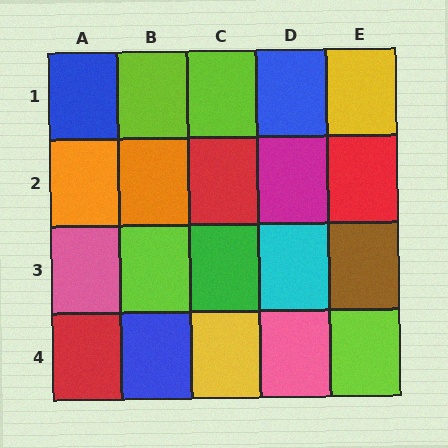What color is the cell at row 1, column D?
Blue.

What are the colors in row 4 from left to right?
Red, blue, yellow, pink, lime.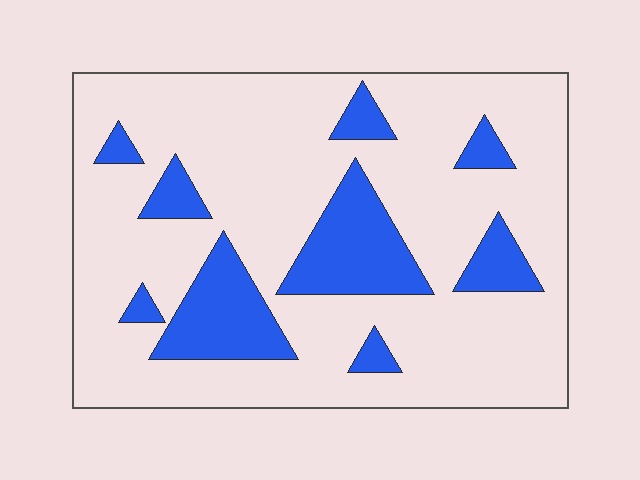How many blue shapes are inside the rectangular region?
9.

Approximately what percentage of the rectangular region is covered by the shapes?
Approximately 20%.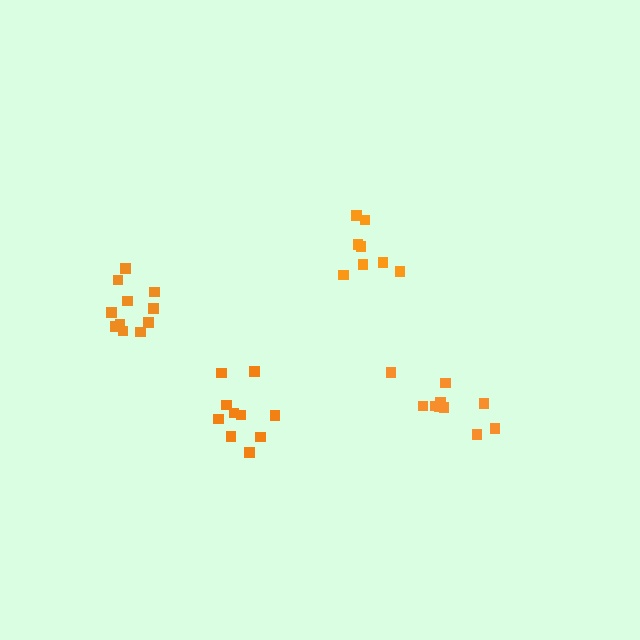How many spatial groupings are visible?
There are 4 spatial groupings.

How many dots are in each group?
Group 1: 11 dots, Group 2: 10 dots, Group 3: 8 dots, Group 4: 12 dots (41 total).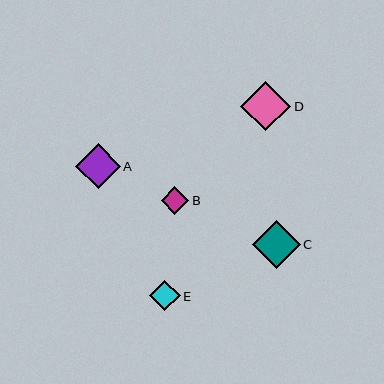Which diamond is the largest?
Diamond D is the largest with a size of approximately 50 pixels.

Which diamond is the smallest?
Diamond B is the smallest with a size of approximately 28 pixels.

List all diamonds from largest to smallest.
From largest to smallest: D, C, A, E, B.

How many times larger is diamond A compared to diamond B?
Diamond A is approximately 1.6 times the size of diamond B.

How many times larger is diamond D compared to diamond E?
Diamond D is approximately 1.6 times the size of diamond E.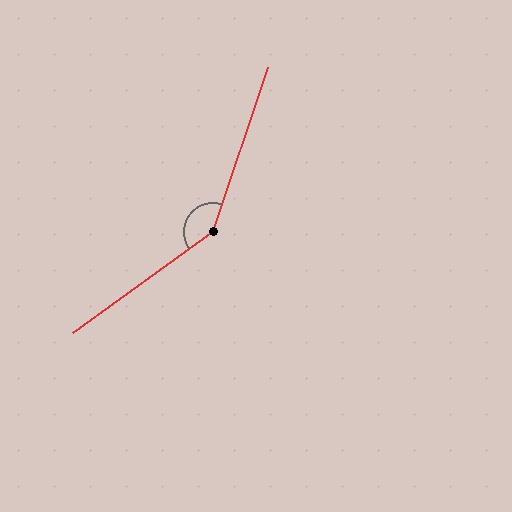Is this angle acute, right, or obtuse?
It is obtuse.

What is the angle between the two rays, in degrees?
Approximately 144 degrees.